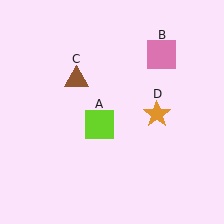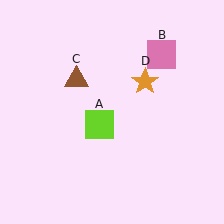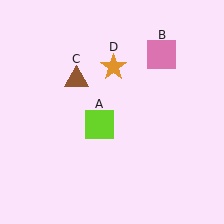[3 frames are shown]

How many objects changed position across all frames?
1 object changed position: orange star (object D).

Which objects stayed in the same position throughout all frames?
Lime square (object A) and pink square (object B) and brown triangle (object C) remained stationary.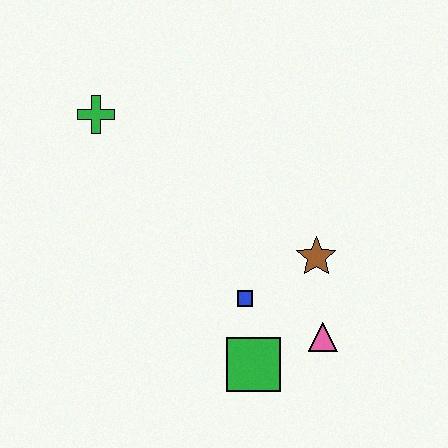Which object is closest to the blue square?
The green square is closest to the blue square.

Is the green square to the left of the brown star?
Yes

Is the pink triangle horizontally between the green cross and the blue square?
No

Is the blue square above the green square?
Yes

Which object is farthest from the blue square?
The green cross is farthest from the blue square.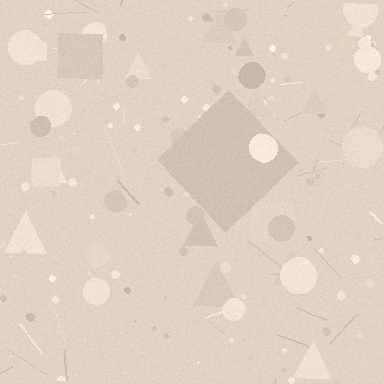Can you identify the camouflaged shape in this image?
The camouflaged shape is a diamond.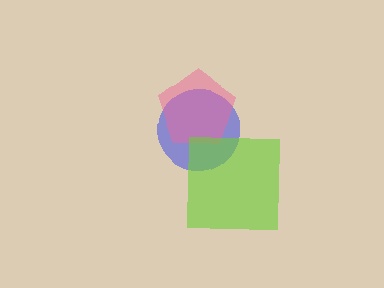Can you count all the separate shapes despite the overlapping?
Yes, there are 3 separate shapes.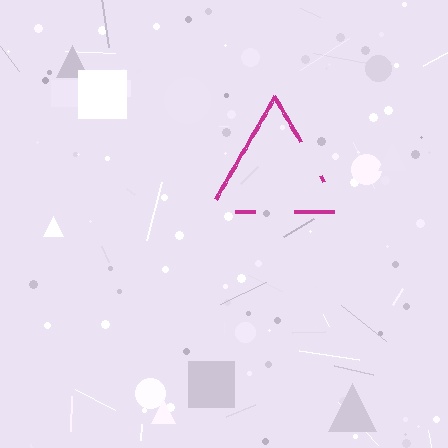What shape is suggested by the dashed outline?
The dashed outline suggests a triangle.